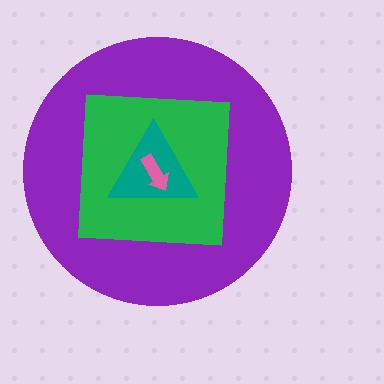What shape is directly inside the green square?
The teal triangle.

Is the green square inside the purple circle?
Yes.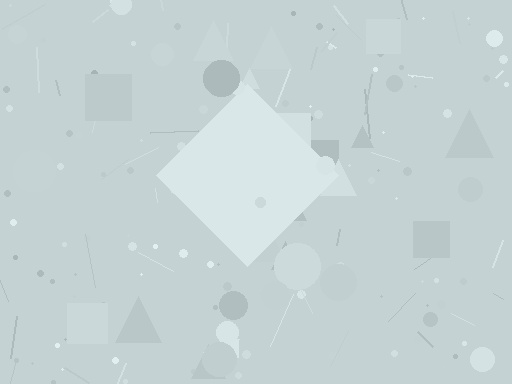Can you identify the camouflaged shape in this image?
The camouflaged shape is a diamond.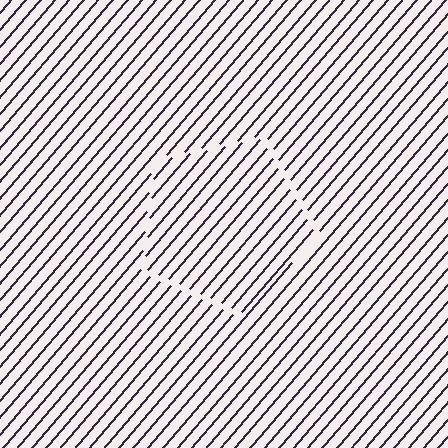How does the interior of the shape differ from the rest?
The interior of the shape contains the same grating, shifted by half a period — the contour is defined by the phase discontinuity where line-ends from the inner and outer gratings abut.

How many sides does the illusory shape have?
5 sides — the line-ends trace a pentagon.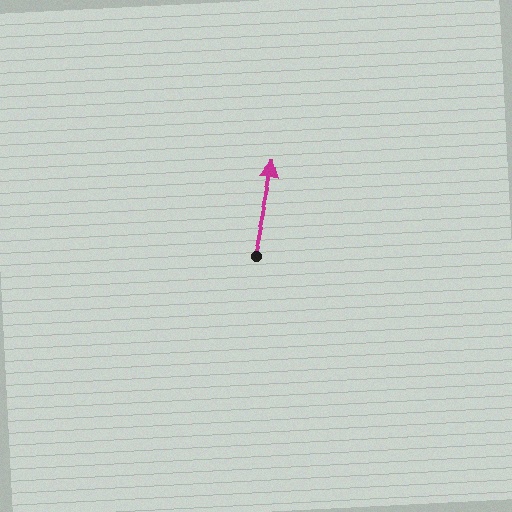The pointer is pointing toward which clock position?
Roughly 12 o'clock.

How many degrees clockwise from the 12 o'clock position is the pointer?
Approximately 12 degrees.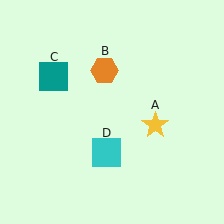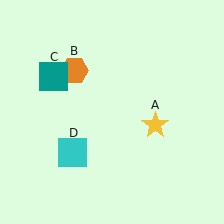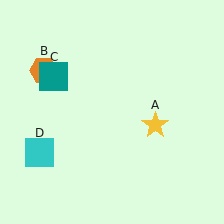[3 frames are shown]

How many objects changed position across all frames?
2 objects changed position: orange hexagon (object B), cyan square (object D).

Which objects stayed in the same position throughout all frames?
Yellow star (object A) and teal square (object C) remained stationary.